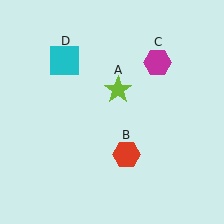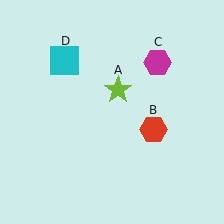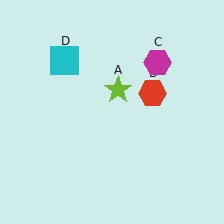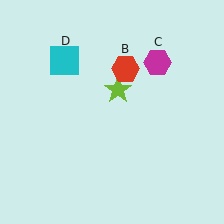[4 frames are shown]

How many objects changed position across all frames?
1 object changed position: red hexagon (object B).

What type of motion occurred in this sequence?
The red hexagon (object B) rotated counterclockwise around the center of the scene.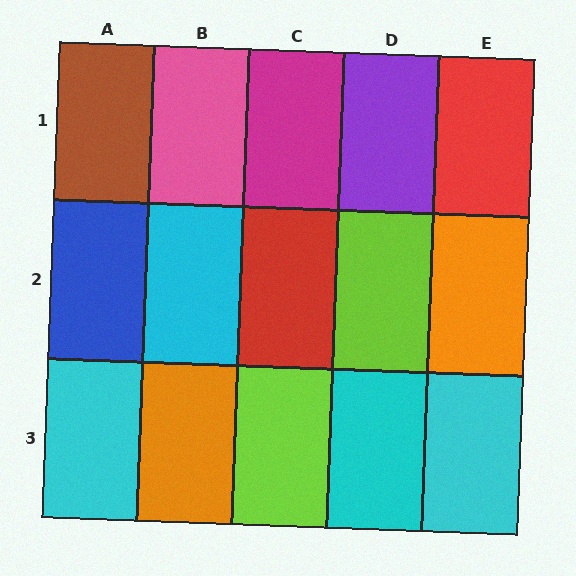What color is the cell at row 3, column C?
Lime.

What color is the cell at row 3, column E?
Cyan.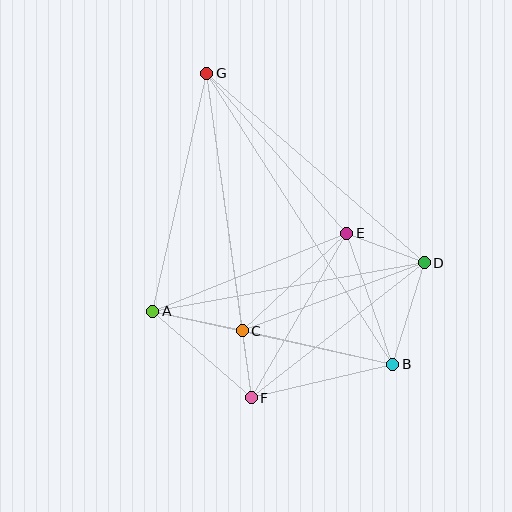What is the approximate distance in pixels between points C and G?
The distance between C and G is approximately 260 pixels.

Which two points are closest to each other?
Points C and F are closest to each other.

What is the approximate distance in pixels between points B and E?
The distance between B and E is approximately 139 pixels.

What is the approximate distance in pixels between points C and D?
The distance between C and D is approximately 194 pixels.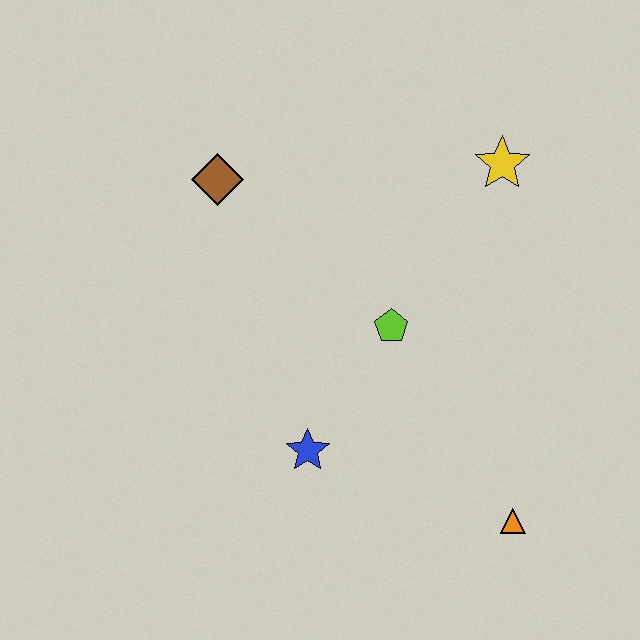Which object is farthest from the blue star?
The yellow star is farthest from the blue star.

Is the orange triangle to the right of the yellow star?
Yes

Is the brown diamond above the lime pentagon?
Yes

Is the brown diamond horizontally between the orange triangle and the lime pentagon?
No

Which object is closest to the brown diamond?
The lime pentagon is closest to the brown diamond.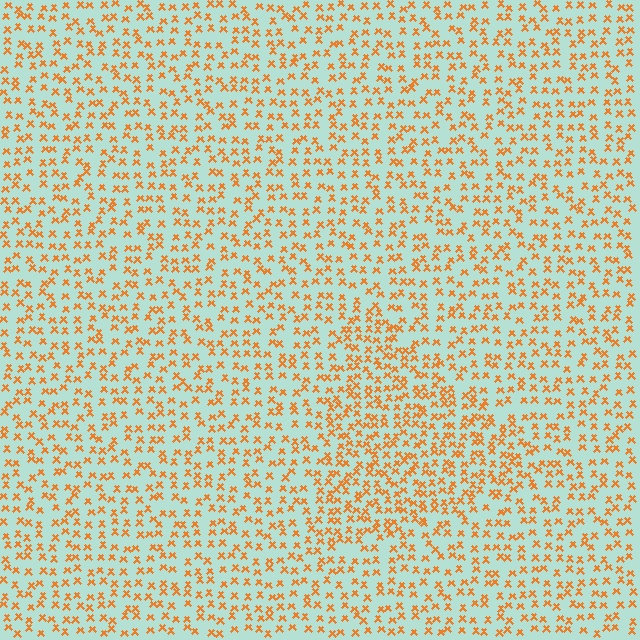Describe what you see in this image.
The image contains small orange elements arranged at two different densities. A triangle-shaped region is visible where the elements are more densely packed than the surrounding area.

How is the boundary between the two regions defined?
The boundary is defined by a change in element density (approximately 1.6x ratio). All elements are the same color, size, and shape.